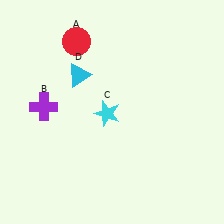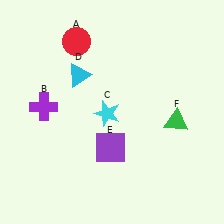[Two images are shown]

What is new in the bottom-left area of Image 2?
A purple square (E) was added in the bottom-left area of Image 2.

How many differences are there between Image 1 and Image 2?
There are 2 differences between the two images.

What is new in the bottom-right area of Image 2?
A green triangle (F) was added in the bottom-right area of Image 2.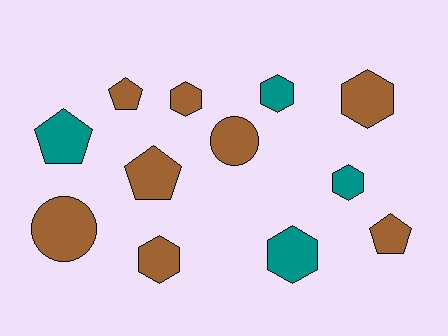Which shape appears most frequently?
Hexagon, with 6 objects.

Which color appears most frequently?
Brown, with 8 objects.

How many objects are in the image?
There are 12 objects.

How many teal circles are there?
There are no teal circles.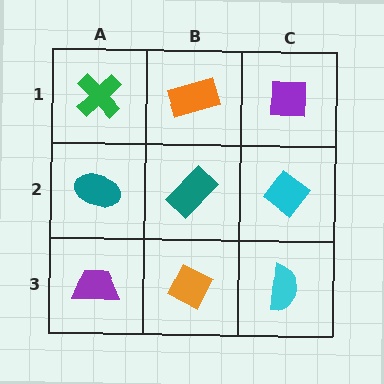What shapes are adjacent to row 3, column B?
A teal rectangle (row 2, column B), a purple trapezoid (row 3, column A), a cyan semicircle (row 3, column C).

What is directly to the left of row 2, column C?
A teal rectangle.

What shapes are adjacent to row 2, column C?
A purple square (row 1, column C), a cyan semicircle (row 3, column C), a teal rectangle (row 2, column B).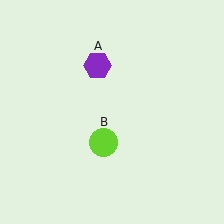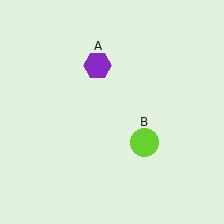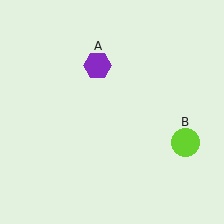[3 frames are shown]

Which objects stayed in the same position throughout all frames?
Purple hexagon (object A) remained stationary.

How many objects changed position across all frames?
1 object changed position: lime circle (object B).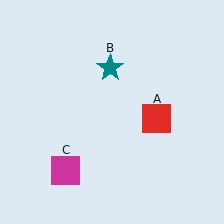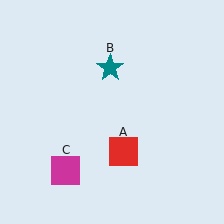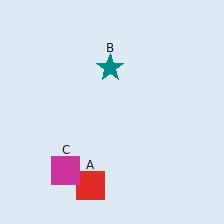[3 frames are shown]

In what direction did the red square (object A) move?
The red square (object A) moved down and to the left.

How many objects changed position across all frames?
1 object changed position: red square (object A).